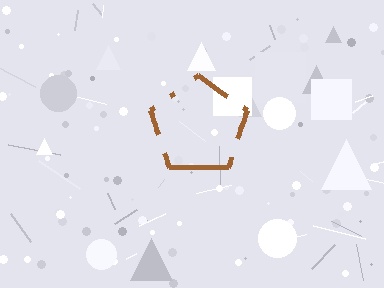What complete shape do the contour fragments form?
The contour fragments form a pentagon.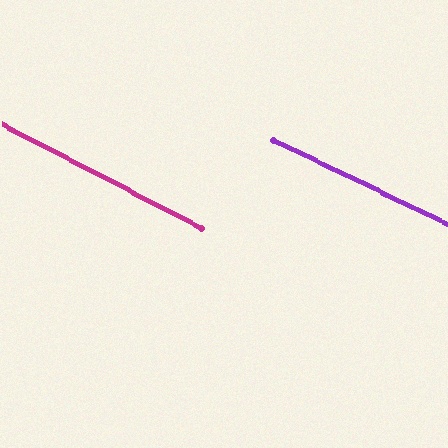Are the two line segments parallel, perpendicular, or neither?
Parallel — their directions differ by only 1.8°.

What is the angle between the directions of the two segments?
Approximately 2 degrees.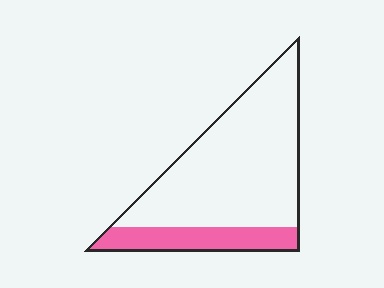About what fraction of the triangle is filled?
About one fifth (1/5).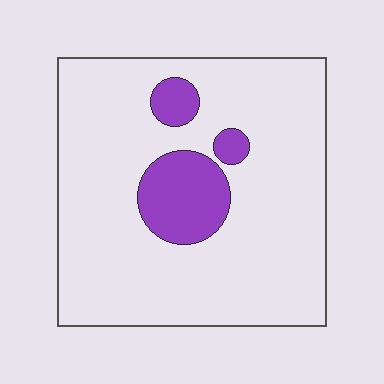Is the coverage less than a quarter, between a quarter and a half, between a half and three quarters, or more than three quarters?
Less than a quarter.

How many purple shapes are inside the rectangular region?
3.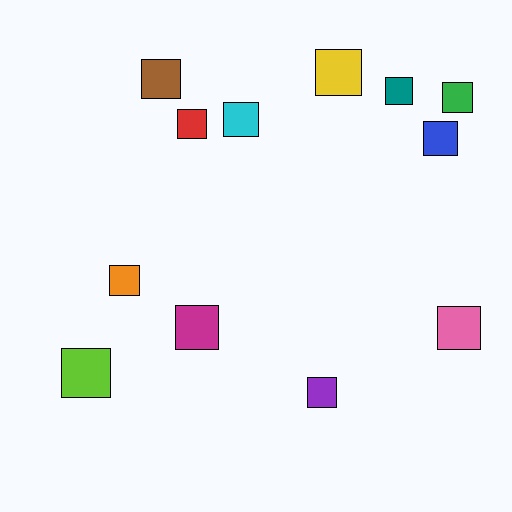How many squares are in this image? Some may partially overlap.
There are 12 squares.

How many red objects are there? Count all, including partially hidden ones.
There is 1 red object.